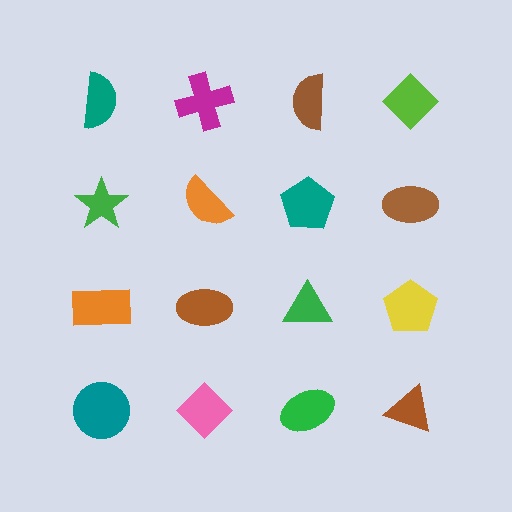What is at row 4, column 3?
A green ellipse.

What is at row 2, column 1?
A green star.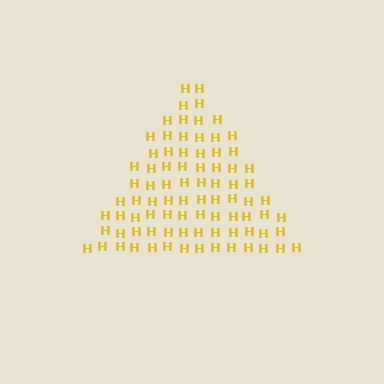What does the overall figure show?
The overall figure shows a triangle.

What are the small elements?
The small elements are letter H's.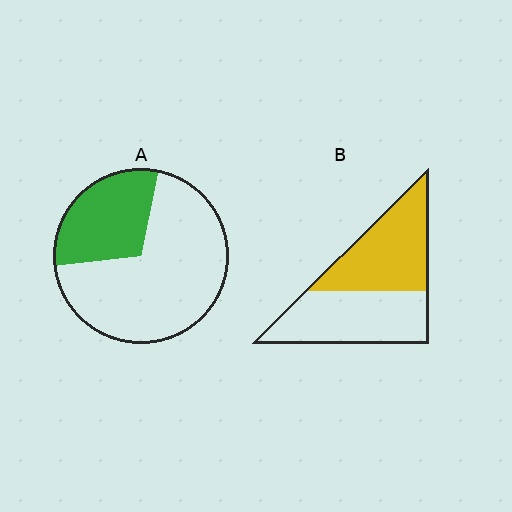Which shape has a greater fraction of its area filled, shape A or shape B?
Shape B.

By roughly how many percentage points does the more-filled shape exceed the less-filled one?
By roughly 20 percentage points (B over A).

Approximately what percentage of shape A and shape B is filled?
A is approximately 30% and B is approximately 50%.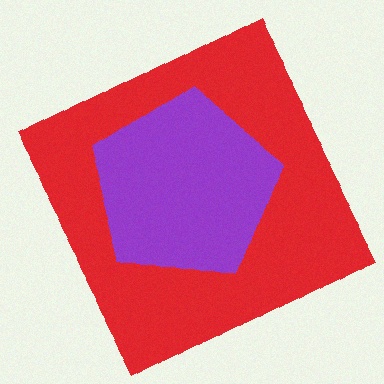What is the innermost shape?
The purple pentagon.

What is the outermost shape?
The red square.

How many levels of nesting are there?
2.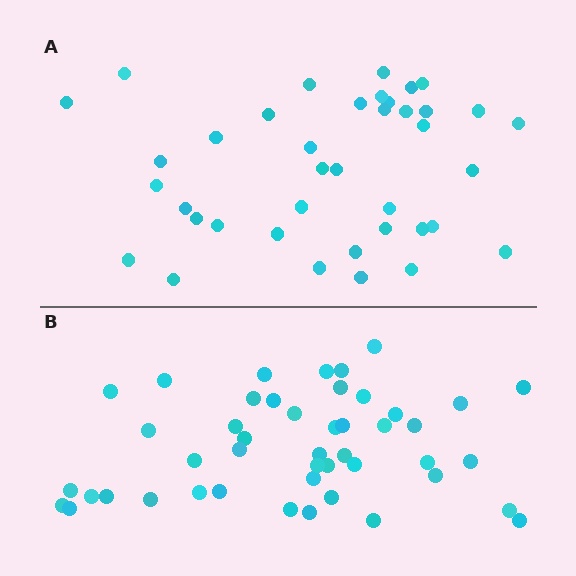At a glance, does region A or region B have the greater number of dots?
Region B (the bottom region) has more dots.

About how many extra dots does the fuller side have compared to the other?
Region B has roughly 8 or so more dots than region A.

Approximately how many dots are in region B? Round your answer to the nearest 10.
About 50 dots. (The exact count is 46, which rounds to 50.)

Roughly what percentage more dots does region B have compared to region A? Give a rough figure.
About 20% more.